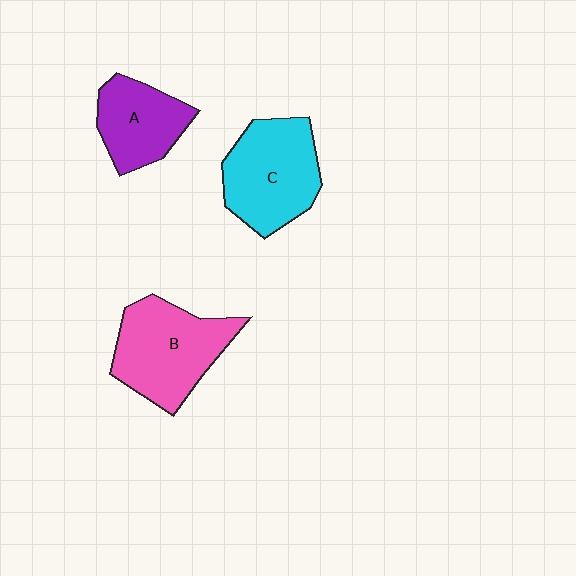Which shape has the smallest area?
Shape A (purple).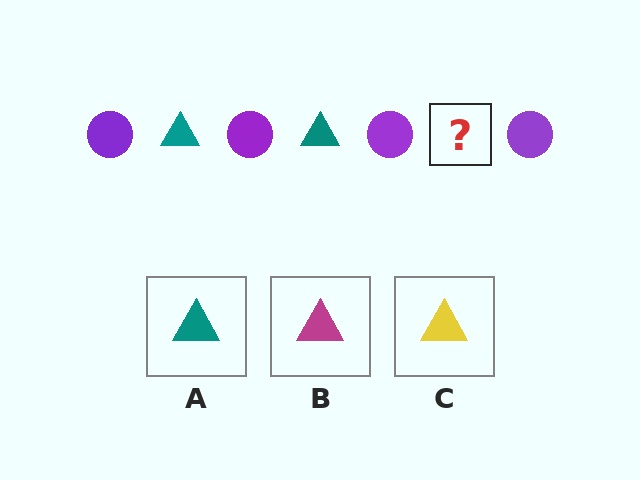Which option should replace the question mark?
Option A.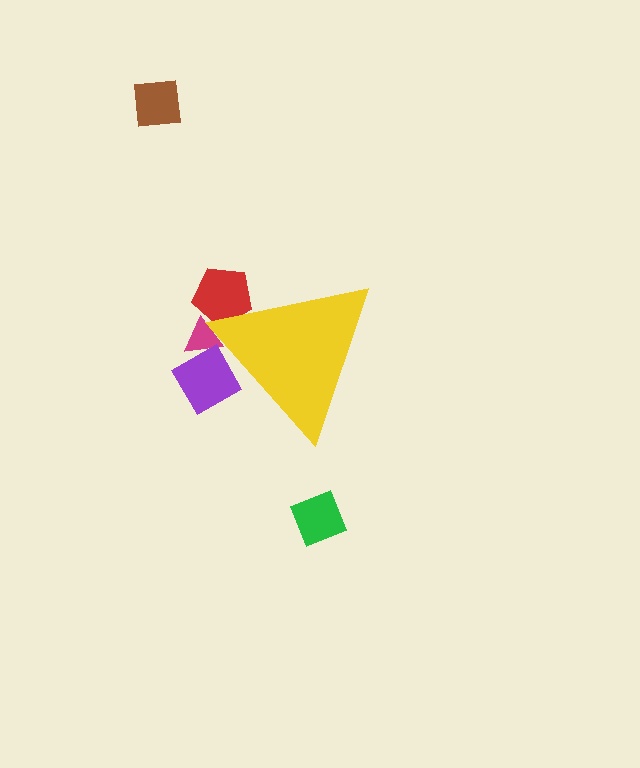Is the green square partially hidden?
No, the green square is fully visible.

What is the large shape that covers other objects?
A yellow triangle.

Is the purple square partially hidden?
Yes, the purple square is partially hidden behind the yellow triangle.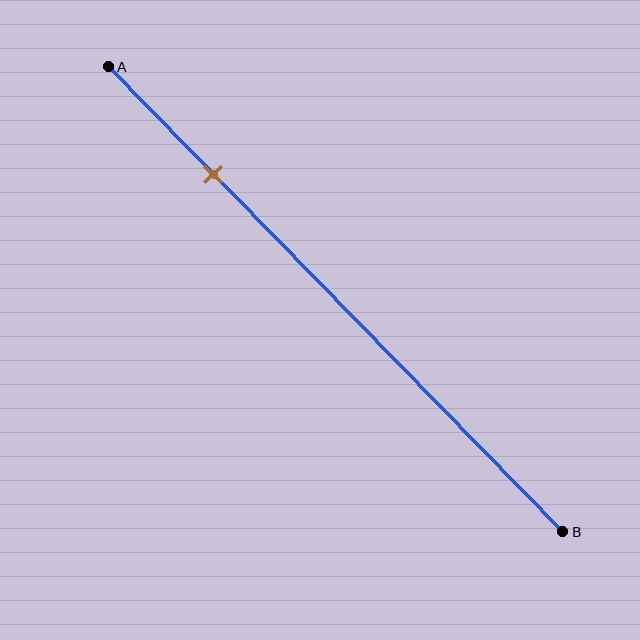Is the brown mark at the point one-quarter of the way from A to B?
Yes, the mark is approximately at the one-quarter point.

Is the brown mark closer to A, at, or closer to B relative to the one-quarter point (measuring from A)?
The brown mark is approximately at the one-quarter point of segment AB.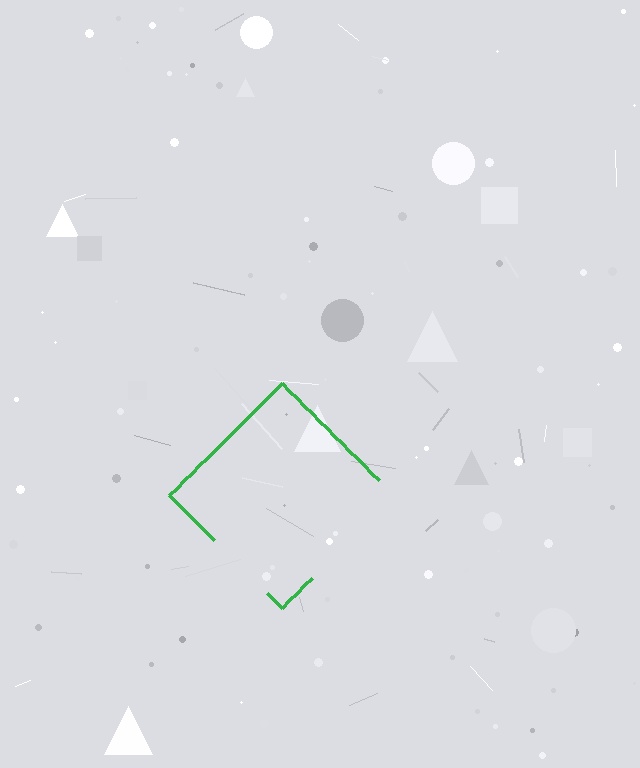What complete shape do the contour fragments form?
The contour fragments form a diamond.